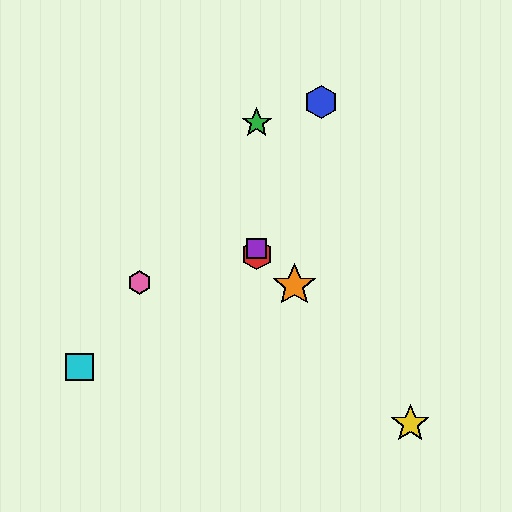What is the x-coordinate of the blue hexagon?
The blue hexagon is at x≈321.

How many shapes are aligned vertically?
3 shapes (the red hexagon, the green star, the purple square) are aligned vertically.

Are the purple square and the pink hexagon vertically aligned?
No, the purple square is at x≈257 and the pink hexagon is at x≈139.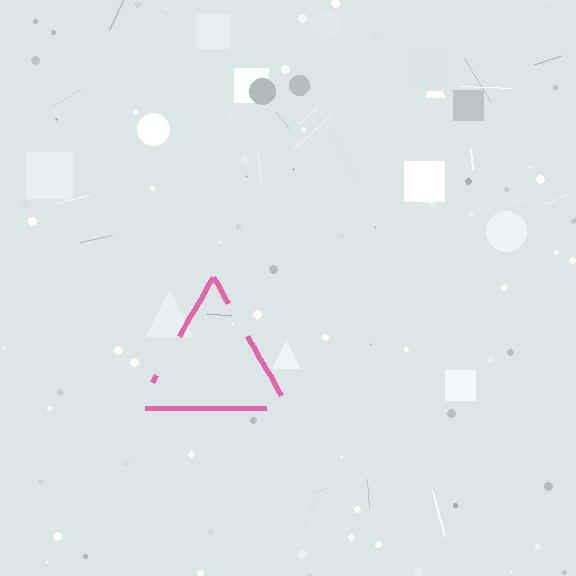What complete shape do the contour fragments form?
The contour fragments form a triangle.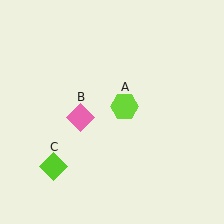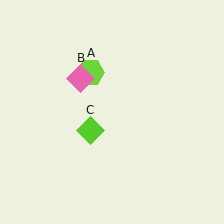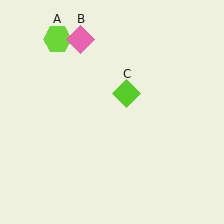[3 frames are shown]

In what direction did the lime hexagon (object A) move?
The lime hexagon (object A) moved up and to the left.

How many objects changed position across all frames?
3 objects changed position: lime hexagon (object A), pink diamond (object B), lime diamond (object C).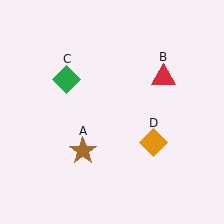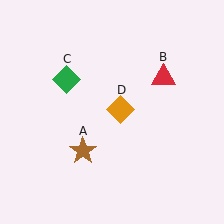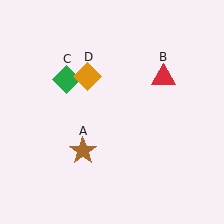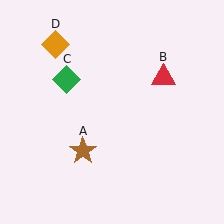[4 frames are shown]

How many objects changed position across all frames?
1 object changed position: orange diamond (object D).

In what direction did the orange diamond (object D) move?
The orange diamond (object D) moved up and to the left.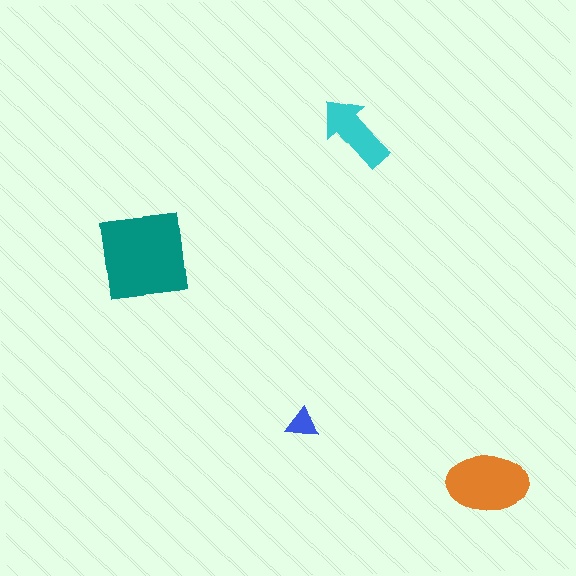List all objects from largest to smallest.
The teal square, the orange ellipse, the cyan arrow, the blue triangle.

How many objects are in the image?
There are 4 objects in the image.